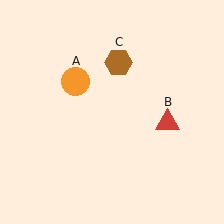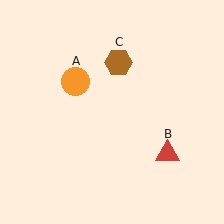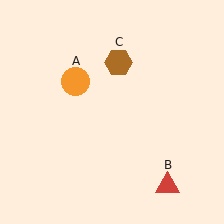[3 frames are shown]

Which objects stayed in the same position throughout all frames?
Orange circle (object A) and brown hexagon (object C) remained stationary.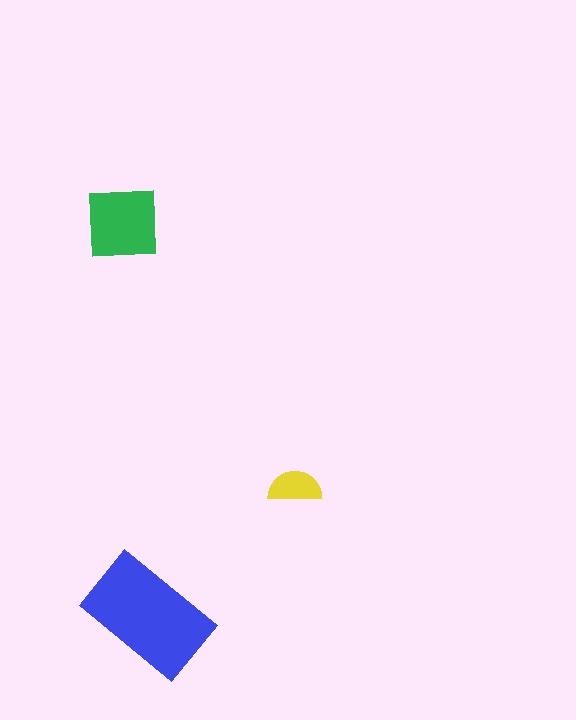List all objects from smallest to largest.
The yellow semicircle, the green square, the blue rectangle.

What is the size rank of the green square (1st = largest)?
2nd.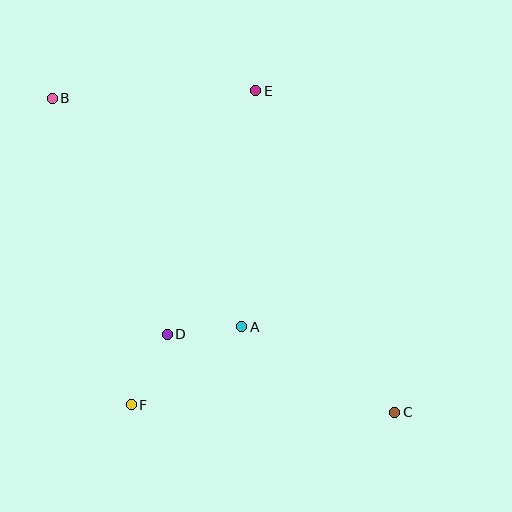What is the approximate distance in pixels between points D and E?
The distance between D and E is approximately 259 pixels.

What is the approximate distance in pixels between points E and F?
The distance between E and F is approximately 337 pixels.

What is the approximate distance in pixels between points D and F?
The distance between D and F is approximately 79 pixels.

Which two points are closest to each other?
Points A and D are closest to each other.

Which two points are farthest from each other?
Points B and C are farthest from each other.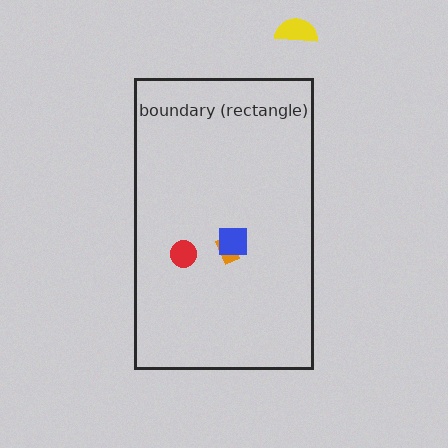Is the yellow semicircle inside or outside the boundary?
Outside.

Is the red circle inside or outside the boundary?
Inside.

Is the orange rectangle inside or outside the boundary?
Inside.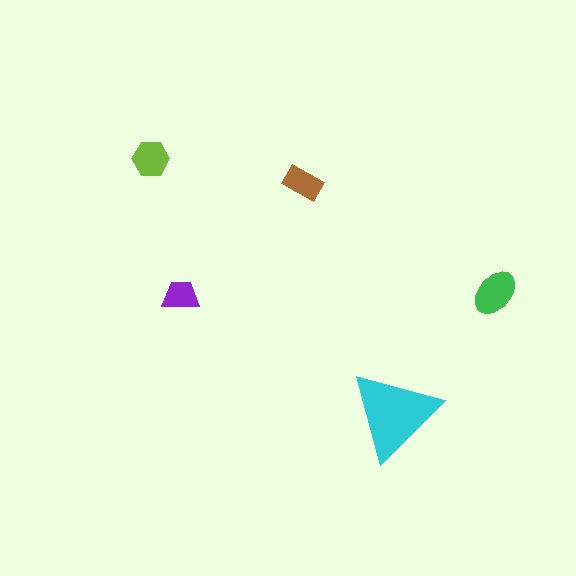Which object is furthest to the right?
The green ellipse is rightmost.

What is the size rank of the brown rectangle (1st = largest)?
4th.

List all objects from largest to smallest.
The cyan triangle, the green ellipse, the lime hexagon, the brown rectangle, the purple trapezoid.